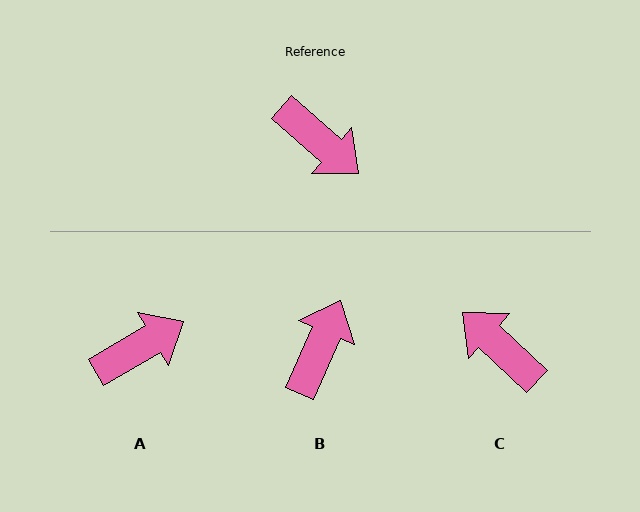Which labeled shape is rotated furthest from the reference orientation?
C, about 178 degrees away.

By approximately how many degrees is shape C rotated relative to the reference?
Approximately 178 degrees counter-clockwise.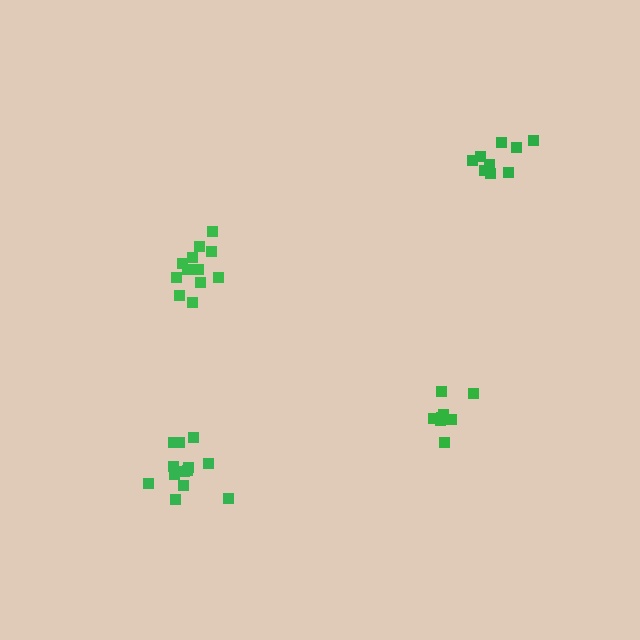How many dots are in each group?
Group 1: 12 dots, Group 2: 8 dots, Group 3: 9 dots, Group 4: 14 dots (43 total).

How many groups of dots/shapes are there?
There are 4 groups.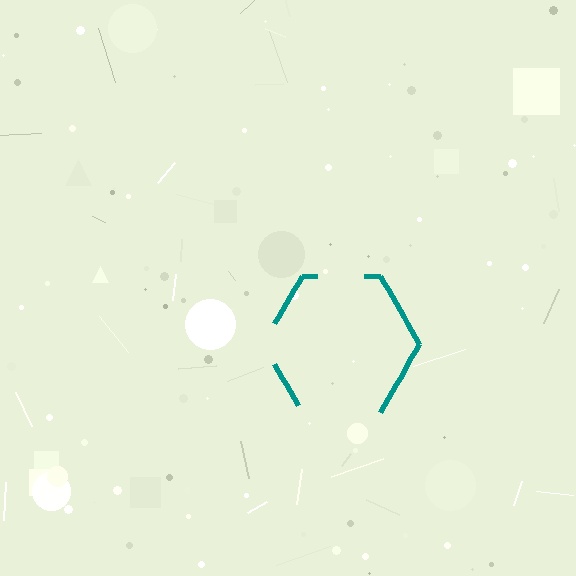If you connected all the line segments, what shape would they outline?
They would outline a hexagon.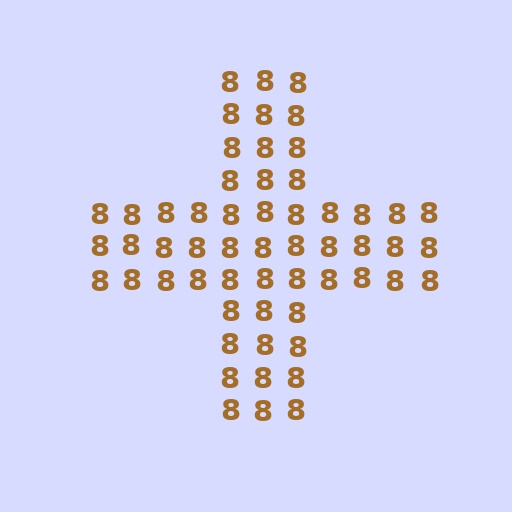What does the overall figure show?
The overall figure shows a cross.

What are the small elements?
The small elements are digit 8's.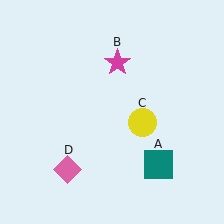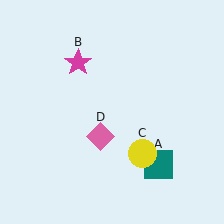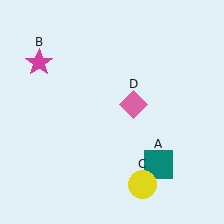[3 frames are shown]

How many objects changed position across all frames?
3 objects changed position: magenta star (object B), yellow circle (object C), pink diamond (object D).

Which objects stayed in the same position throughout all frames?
Teal square (object A) remained stationary.